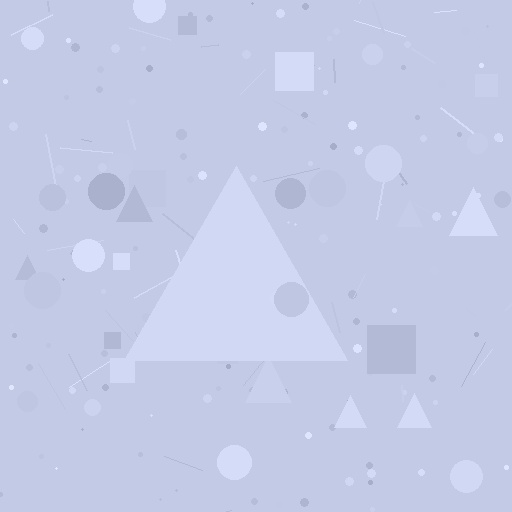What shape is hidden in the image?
A triangle is hidden in the image.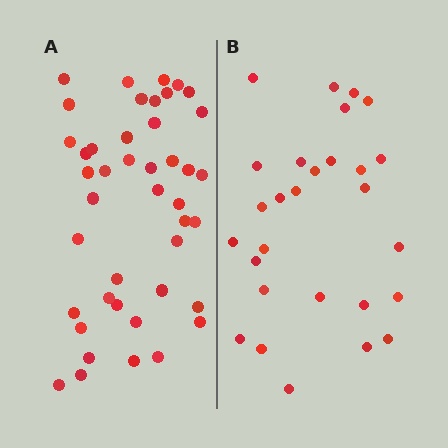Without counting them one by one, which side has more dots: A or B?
Region A (the left region) has more dots.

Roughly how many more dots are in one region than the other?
Region A has approximately 15 more dots than region B.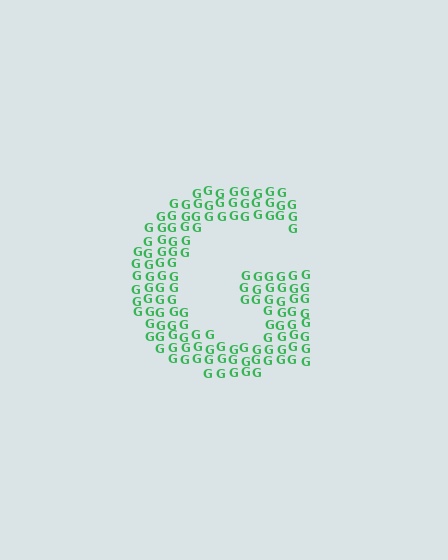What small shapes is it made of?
It is made of small letter G's.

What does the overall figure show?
The overall figure shows the letter G.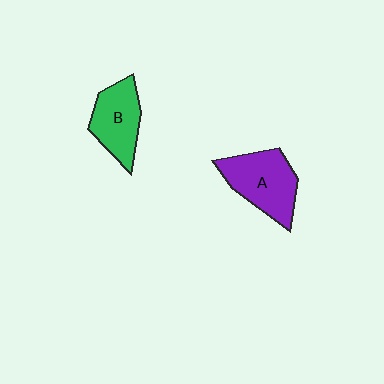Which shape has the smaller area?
Shape B (green).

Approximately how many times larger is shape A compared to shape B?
Approximately 1.2 times.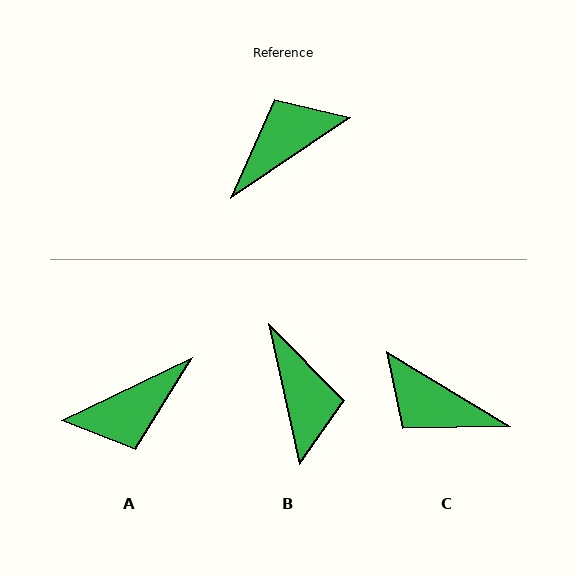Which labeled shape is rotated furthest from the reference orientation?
A, about 172 degrees away.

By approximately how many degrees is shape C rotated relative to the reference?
Approximately 115 degrees counter-clockwise.